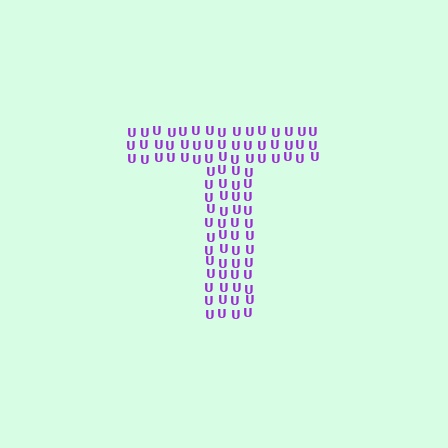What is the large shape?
The large shape is the letter T.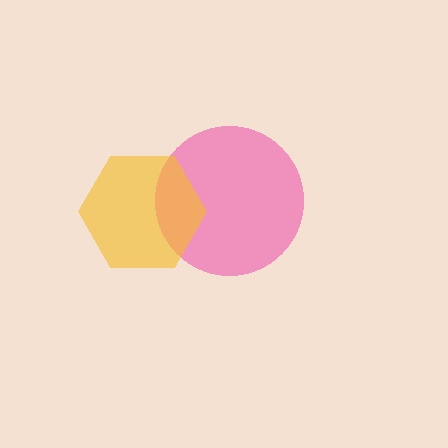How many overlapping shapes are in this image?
There are 2 overlapping shapes in the image.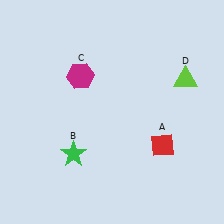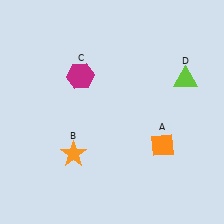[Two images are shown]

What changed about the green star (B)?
In Image 1, B is green. In Image 2, it changed to orange.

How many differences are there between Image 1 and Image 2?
There are 2 differences between the two images.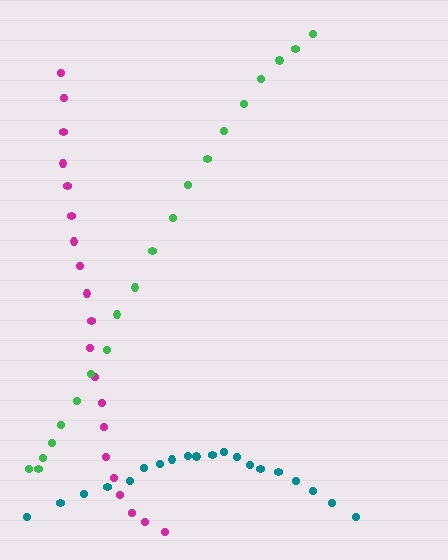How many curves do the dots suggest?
There are 3 distinct paths.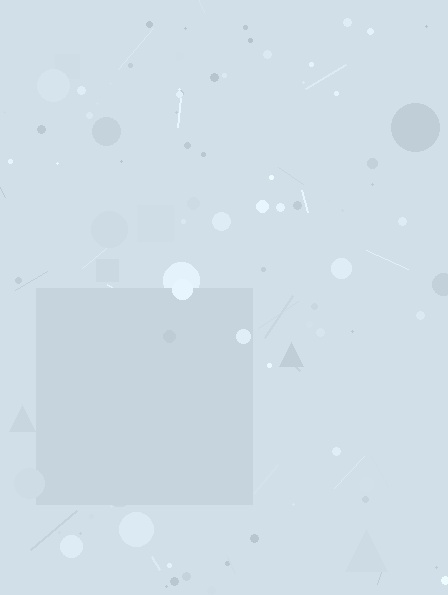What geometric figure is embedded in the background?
A square is embedded in the background.